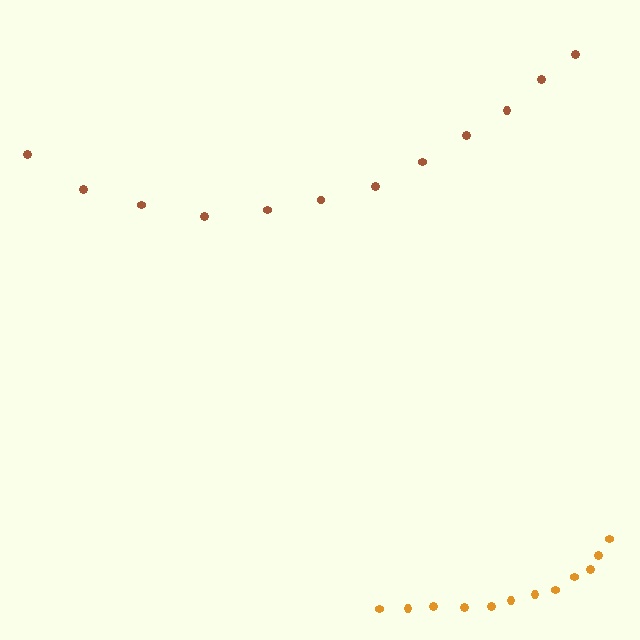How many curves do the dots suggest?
There are 2 distinct paths.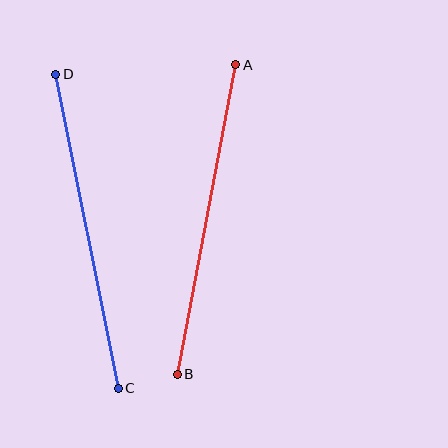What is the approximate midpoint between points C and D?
The midpoint is at approximately (87, 231) pixels.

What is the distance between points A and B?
The distance is approximately 315 pixels.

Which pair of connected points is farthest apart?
Points C and D are farthest apart.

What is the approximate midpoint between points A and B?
The midpoint is at approximately (207, 219) pixels.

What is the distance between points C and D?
The distance is approximately 320 pixels.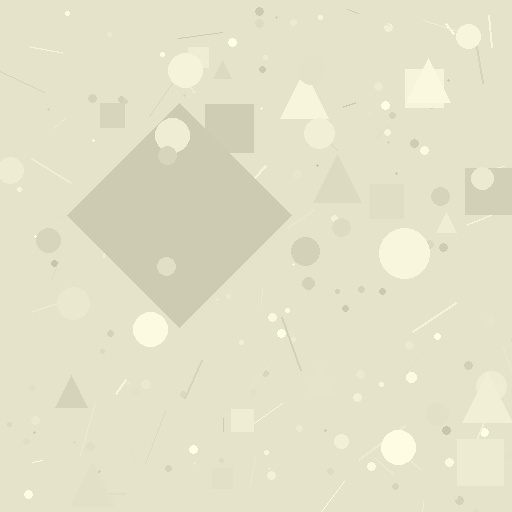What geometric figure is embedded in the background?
A diamond is embedded in the background.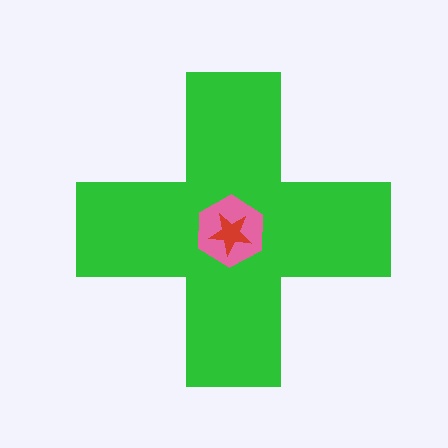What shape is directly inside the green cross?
The pink hexagon.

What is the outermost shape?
The green cross.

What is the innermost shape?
The red star.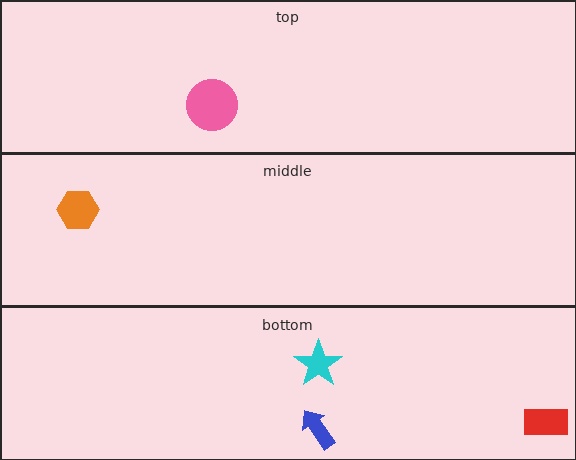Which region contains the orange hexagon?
The middle region.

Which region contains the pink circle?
The top region.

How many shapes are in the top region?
1.